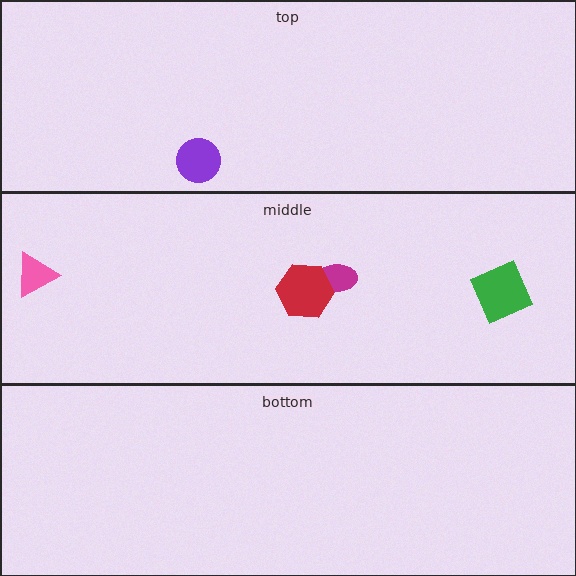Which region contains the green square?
The middle region.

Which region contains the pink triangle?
The middle region.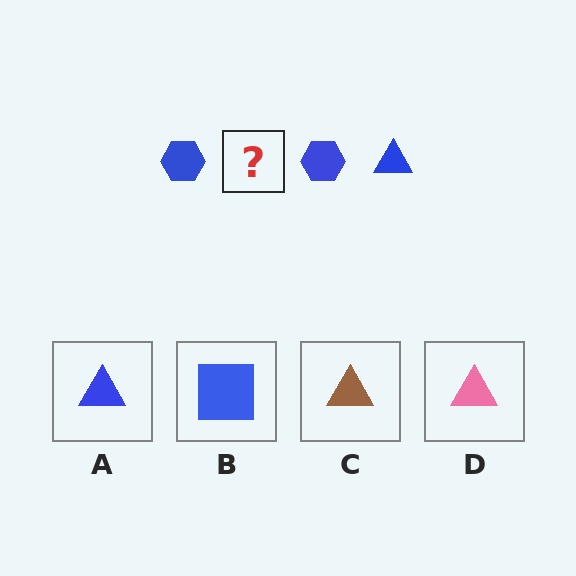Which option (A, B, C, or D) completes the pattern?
A.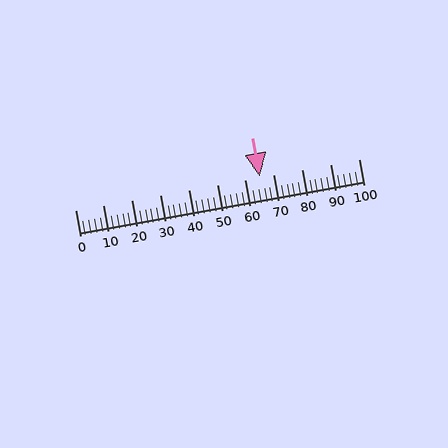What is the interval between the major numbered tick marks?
The major tick marks are spaced 10 units apart.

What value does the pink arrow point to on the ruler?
The pink arrow points to approximately 65.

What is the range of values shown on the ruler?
The ruler shows values from 0 to 100.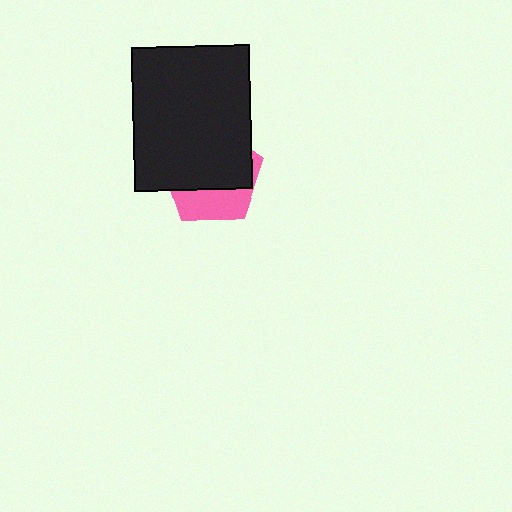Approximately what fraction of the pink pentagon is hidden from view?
Roughly 66% of the pink pentagon is hidden behind the black rectangle.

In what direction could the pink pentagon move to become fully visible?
The pink pentagon could move down. That would shift it out from behind the black rectangle entirely.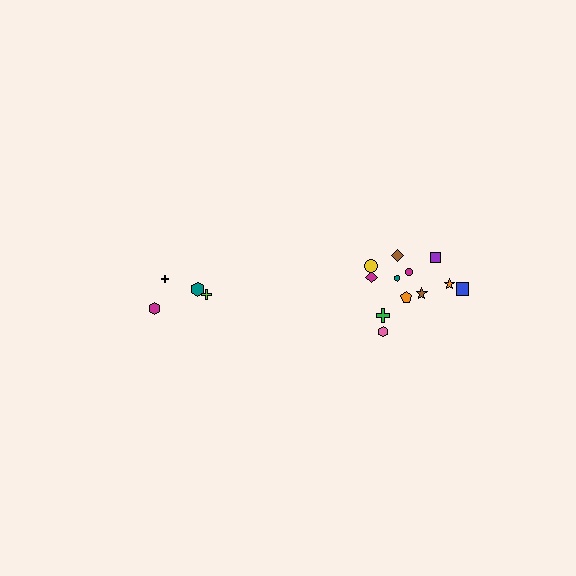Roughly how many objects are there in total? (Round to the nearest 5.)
Roughly 15 objects in total.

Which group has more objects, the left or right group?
The right group.